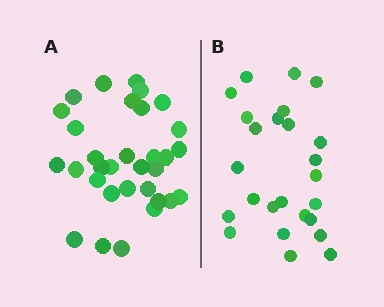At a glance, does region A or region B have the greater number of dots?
Region A (the left region) has more dots.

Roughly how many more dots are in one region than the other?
Region A has roughly 8 or so more dots than region B.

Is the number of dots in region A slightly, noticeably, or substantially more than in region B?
Region A has noticeably more, but not dramatically so. The ratio is roughly 1.3 to 1.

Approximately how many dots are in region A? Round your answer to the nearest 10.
About 30 dots. (The exact count is 32, which rounds to 30.)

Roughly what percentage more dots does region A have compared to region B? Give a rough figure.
About 30% more.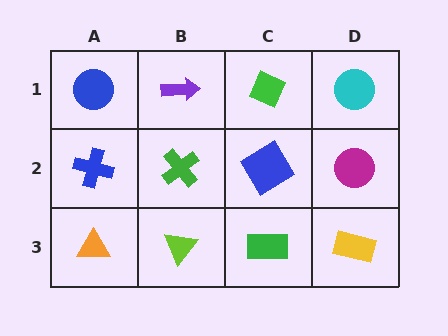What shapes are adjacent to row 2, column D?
A cyan circle (row 1, column D), a yellow rectangle (row 3, column D), a blue diamond (row 2, column C).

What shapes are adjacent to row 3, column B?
A green cross (row 2, column B), an orange triangle (row 3, column A), a green rectangle (row 3, column C).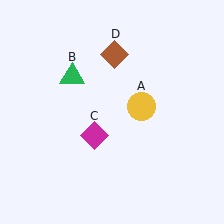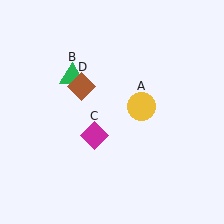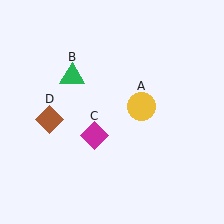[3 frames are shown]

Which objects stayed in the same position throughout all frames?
Yellow circle (object A) and green triangle (object B) and magenta diamond (object C) remained stationary.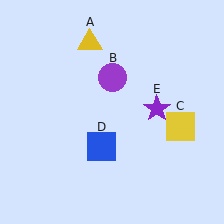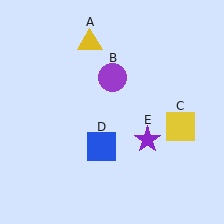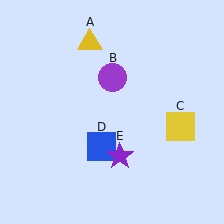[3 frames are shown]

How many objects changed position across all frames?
1 object changed position: purple star (object E).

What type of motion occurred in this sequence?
The purple star (object E) rotated clockwise around the center of the scene.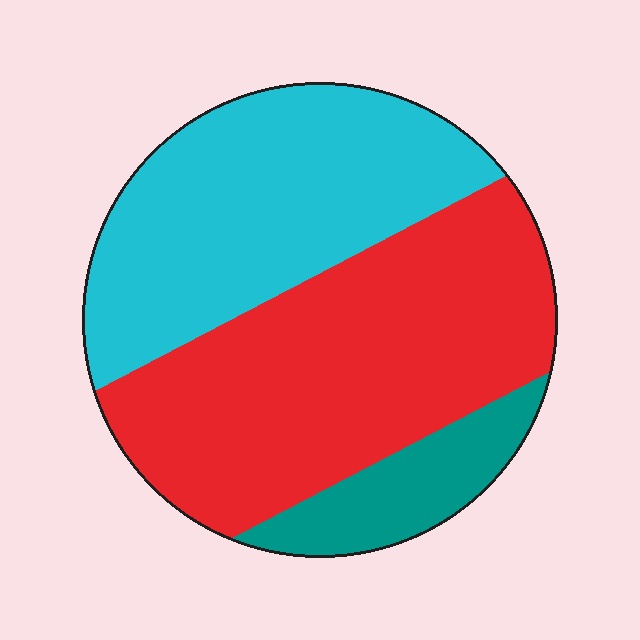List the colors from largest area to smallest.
From largest to smallest: red, cyan, teal.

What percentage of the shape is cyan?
Cyan takes up about two fifths (2/5) of the shape.